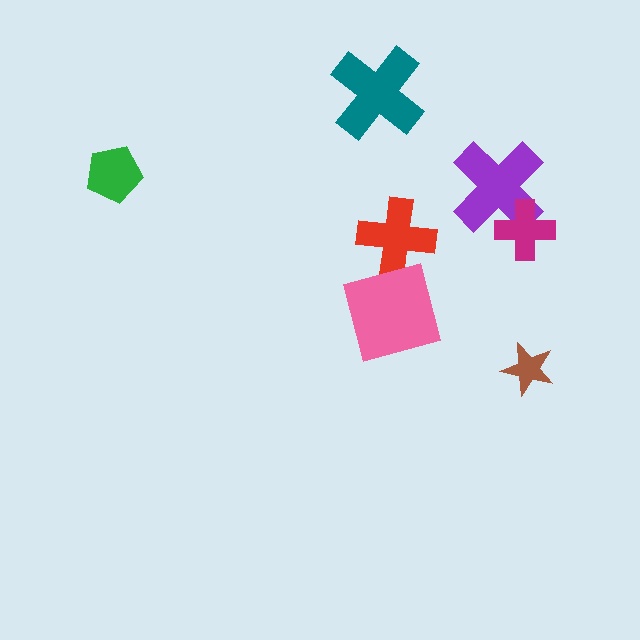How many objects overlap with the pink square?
0 objects overlap with the pink square.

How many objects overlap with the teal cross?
0 objects overlap with the teal cross.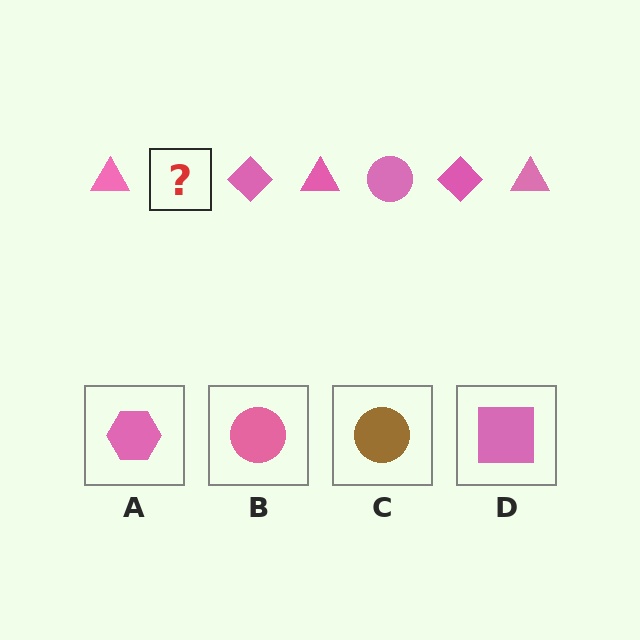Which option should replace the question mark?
Option B.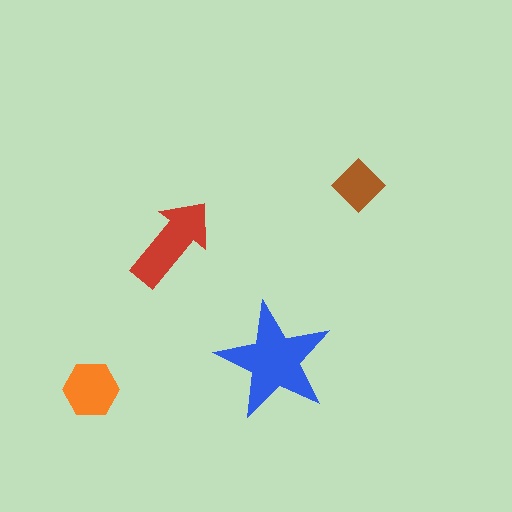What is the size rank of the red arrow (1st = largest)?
2nd.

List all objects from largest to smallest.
The blue star, the red arrow, the orange hexagon, the brown diamond.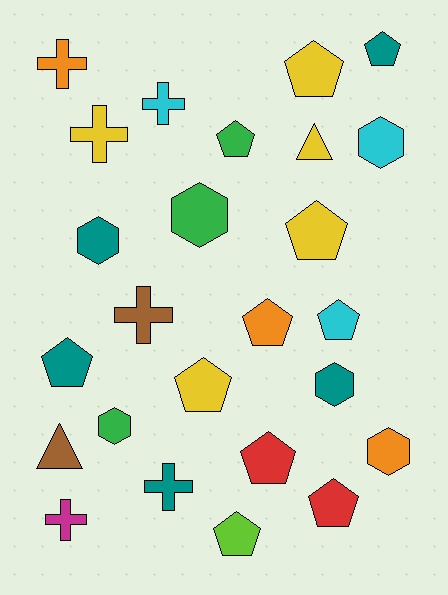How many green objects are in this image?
There are 3 green objects.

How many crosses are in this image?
There are 6 crosses.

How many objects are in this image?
There are 25 objects.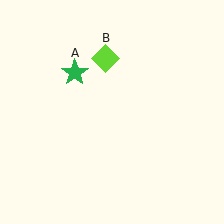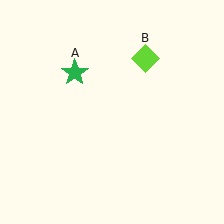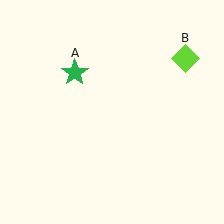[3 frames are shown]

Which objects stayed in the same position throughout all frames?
Green star (object A) remained stationary.